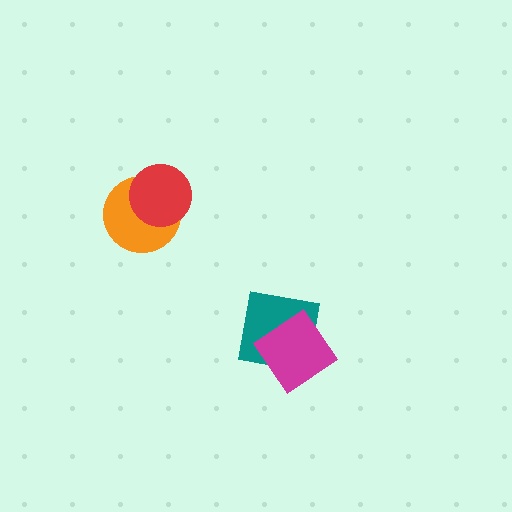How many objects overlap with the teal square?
1 object overlaps with the teal square.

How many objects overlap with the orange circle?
1 object overlaps with the orange circle.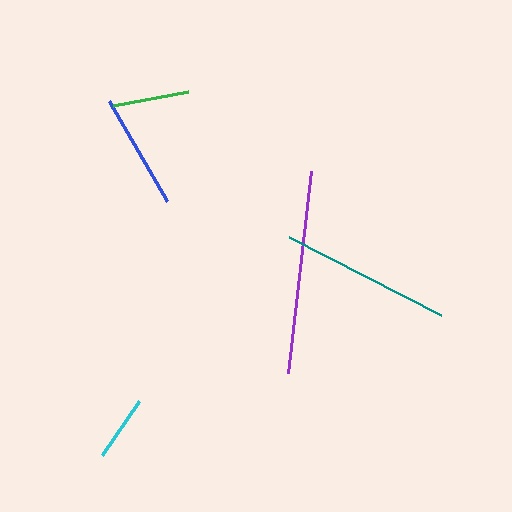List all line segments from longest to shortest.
From longest to shortest: purple, teal, blue, green, cyan.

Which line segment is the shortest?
The cyan line is the shortest at approximately 65 pixels.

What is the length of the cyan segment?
The cyan segment is approximately 65 pixels long.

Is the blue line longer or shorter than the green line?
The blue line is longer than the green line.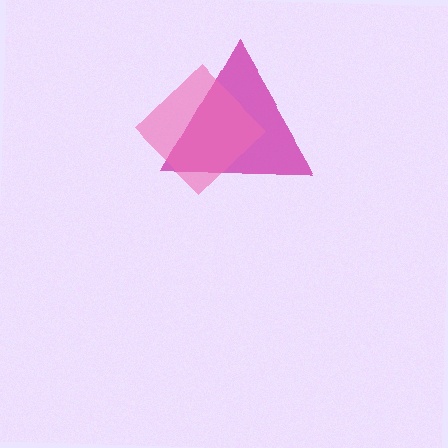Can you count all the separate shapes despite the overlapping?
Yes, there are 2 separate shapes.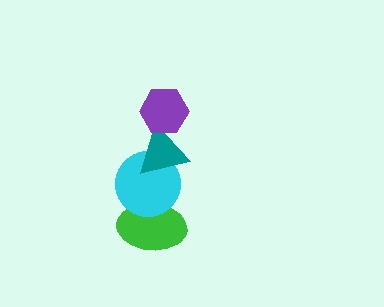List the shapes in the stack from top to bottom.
From top to bottom: the purple hexagon, the teal triangle, the cyan circle, the green ellipse.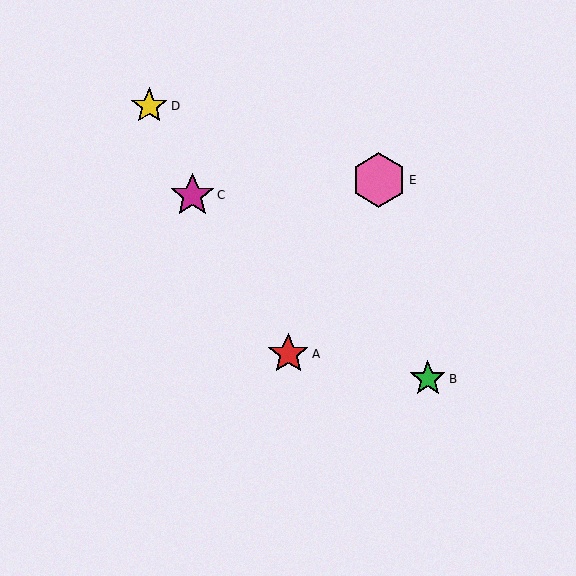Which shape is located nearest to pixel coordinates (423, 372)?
The green star (labeled B) at (428, 379) is nearest to that location.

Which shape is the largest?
The pink hexagon (labeled E) is the largest.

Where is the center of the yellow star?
The center of the yellow star is at (149, 106).